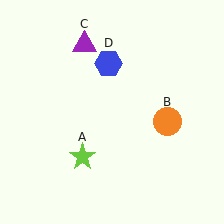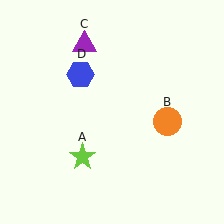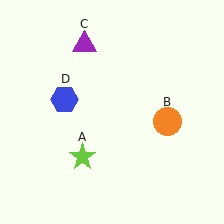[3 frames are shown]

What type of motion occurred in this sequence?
The blue hexagon (object D) rotated counterclockwise around the center of the scene.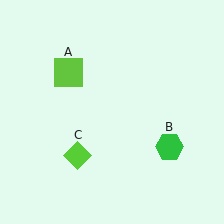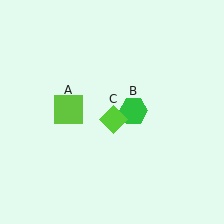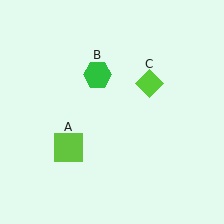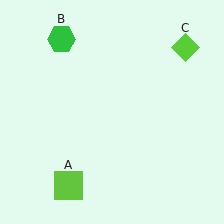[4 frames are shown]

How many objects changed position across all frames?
3 objects changed position: lime square (object A), green hexagon (object B), lime diamond (object C).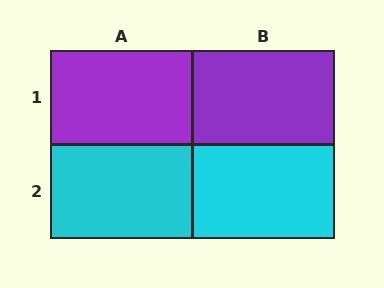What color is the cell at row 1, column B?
Purple.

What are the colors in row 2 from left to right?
Cyan, cyan.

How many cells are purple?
2 cells are purple.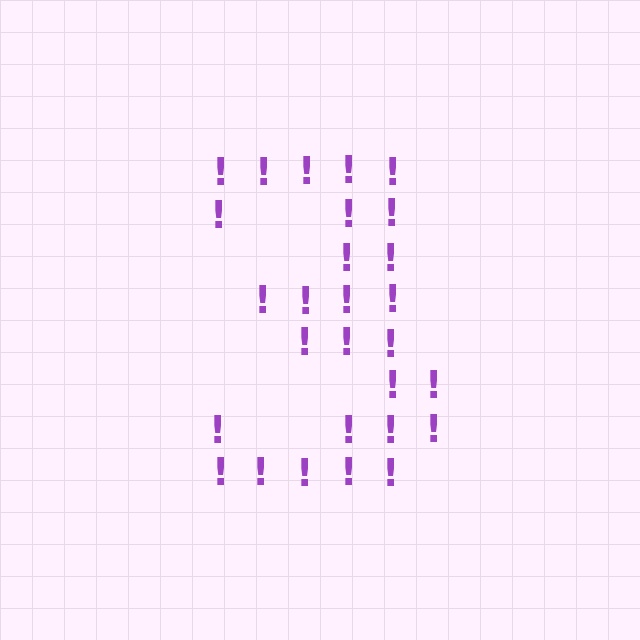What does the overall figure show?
The overall figure shows the digit 3.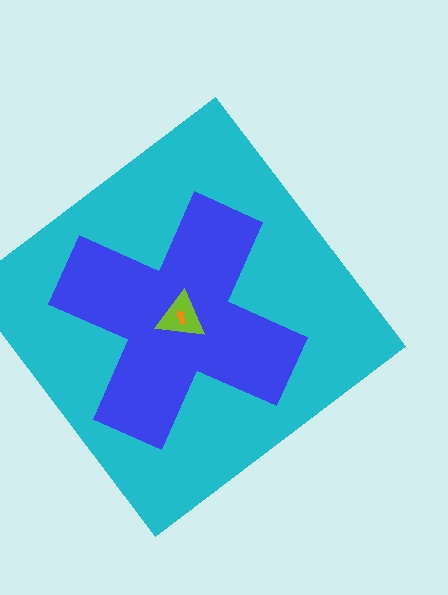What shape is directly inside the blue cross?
The lime triangle.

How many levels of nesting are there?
4.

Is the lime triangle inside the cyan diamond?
Yes.